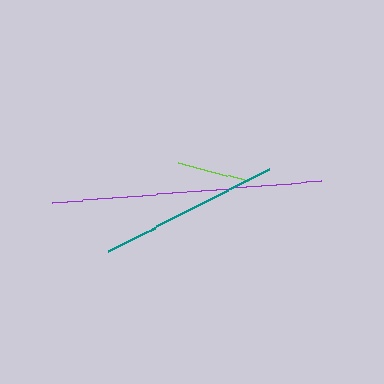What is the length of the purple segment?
The purple segment is approximately 270 pixels long.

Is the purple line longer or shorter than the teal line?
The purple line is longer than the teal line.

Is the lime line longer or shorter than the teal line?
The teal line is longer than the lime line.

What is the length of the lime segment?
The lime segment is approximately 72 pixels long.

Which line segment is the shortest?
The lime line is the shortest at approximately 72 pixels.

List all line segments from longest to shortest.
From longest to shortest: purple, teal, lime.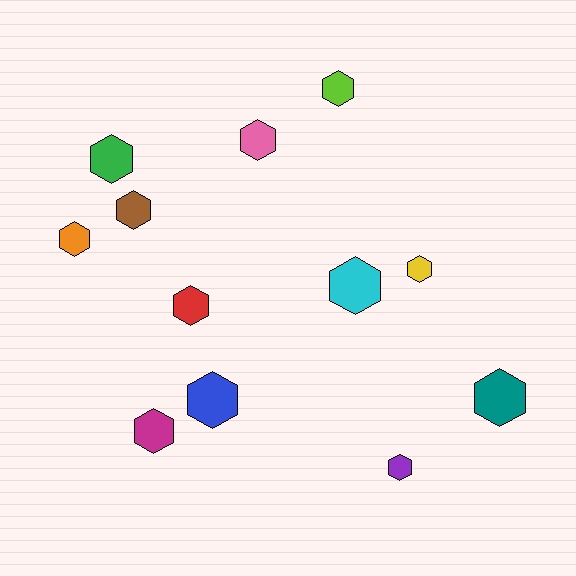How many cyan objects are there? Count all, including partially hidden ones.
There is 1 cyan object.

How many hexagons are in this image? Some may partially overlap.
There are 12 hexagons.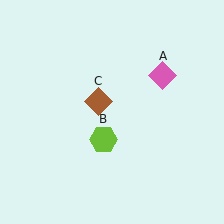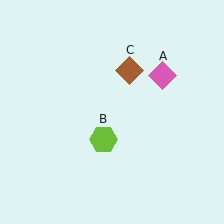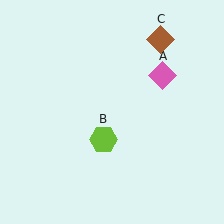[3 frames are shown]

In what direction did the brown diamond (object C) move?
The brown diamond (object C) moved up and to the right.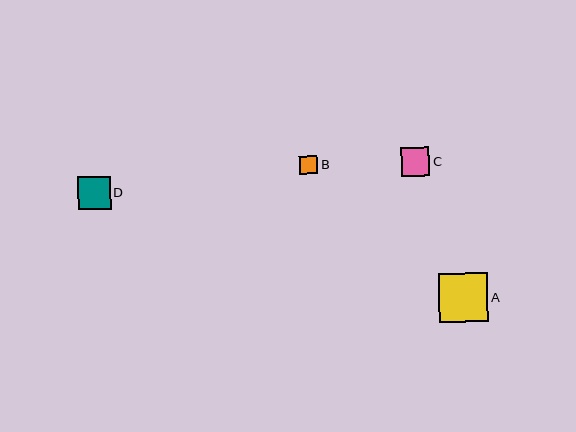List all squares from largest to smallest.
From largest to smallest: A, D, C, B.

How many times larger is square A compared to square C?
Square A is approximately 1.7 times the size of square C.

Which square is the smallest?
Square B is the smallest with a size of approximately 18 pixels.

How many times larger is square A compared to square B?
Square A is approximately 2.8 times the size of square B.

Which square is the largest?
Square A is the largest with a size of approximately 49 pixels.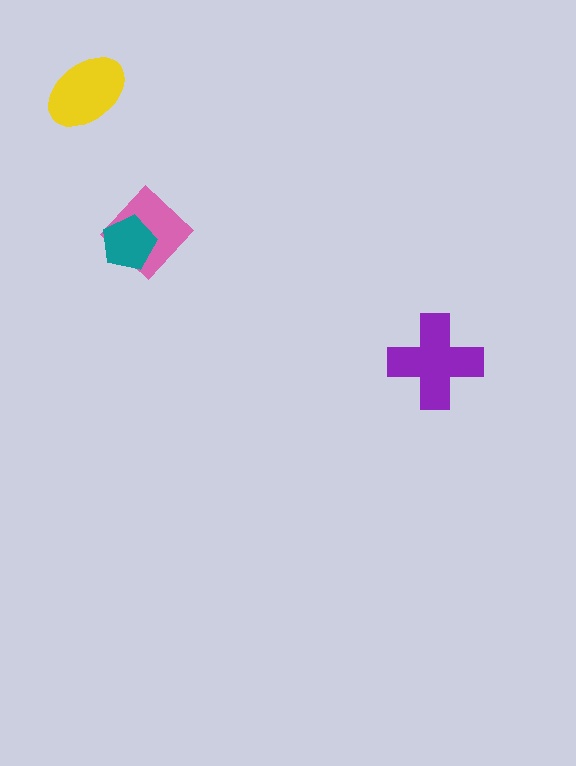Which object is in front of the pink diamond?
The teal pentagon is in front of the pink diamond.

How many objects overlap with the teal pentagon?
1 object overlaps with the teal pentagon.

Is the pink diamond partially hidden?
Yes, it is partially covered by another shape.